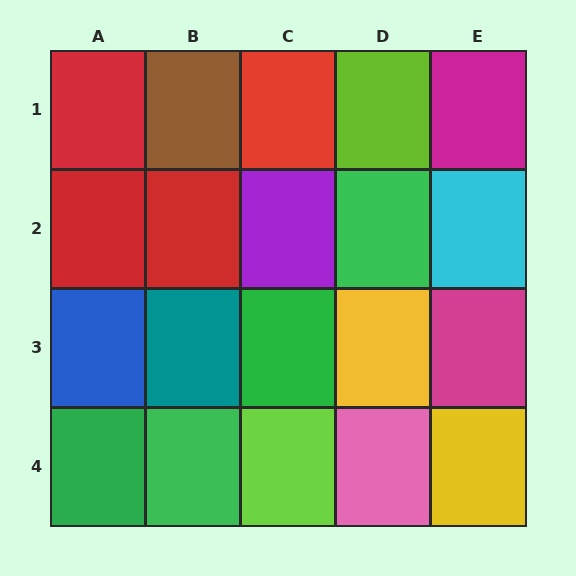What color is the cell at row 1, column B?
Brown.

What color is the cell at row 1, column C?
Red.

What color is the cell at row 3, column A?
Blue.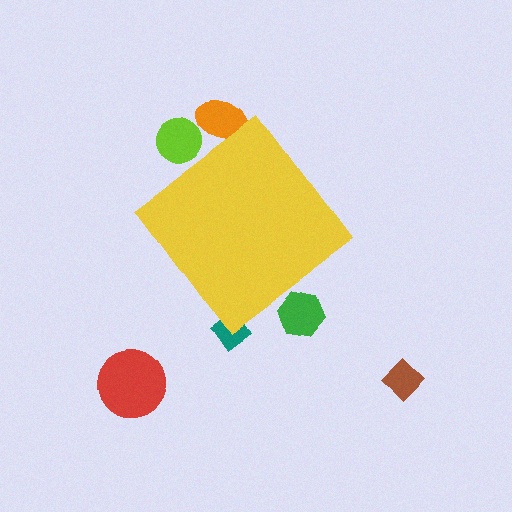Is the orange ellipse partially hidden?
Yes, the orange ellipse is partially hidden behind the yellow diamond.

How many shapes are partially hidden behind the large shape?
4 shapes are partially hidden.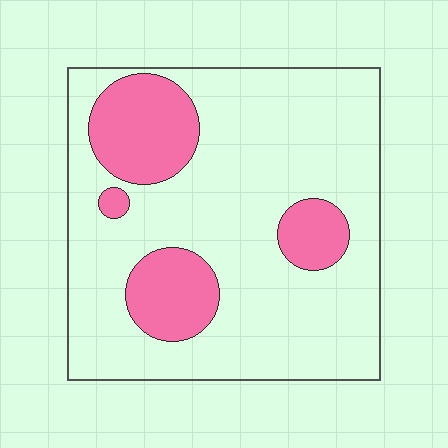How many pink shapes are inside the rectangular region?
4.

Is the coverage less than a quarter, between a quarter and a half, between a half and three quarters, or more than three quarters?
Less than a quarter.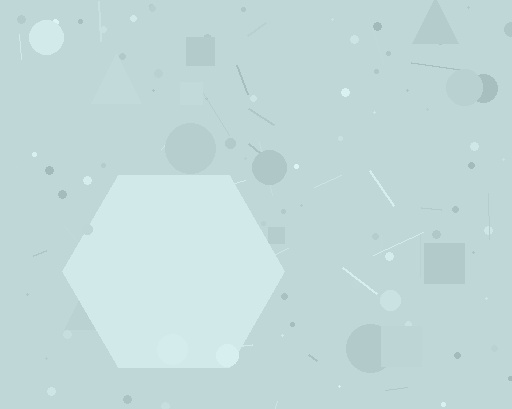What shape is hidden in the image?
A hexagon is hidden in the image.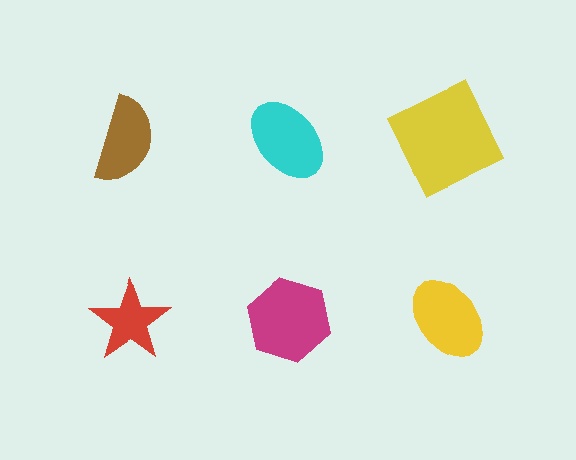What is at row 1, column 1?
A brown semicircle.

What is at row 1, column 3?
A yellow square.